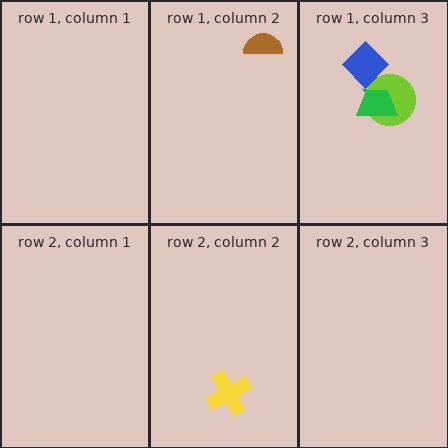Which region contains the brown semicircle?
The row 1, column 2 region.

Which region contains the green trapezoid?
The row 1, column 3 region.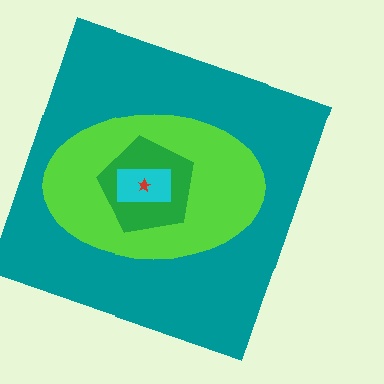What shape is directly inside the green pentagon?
The cyan rectangle.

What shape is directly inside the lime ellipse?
The green pentagon.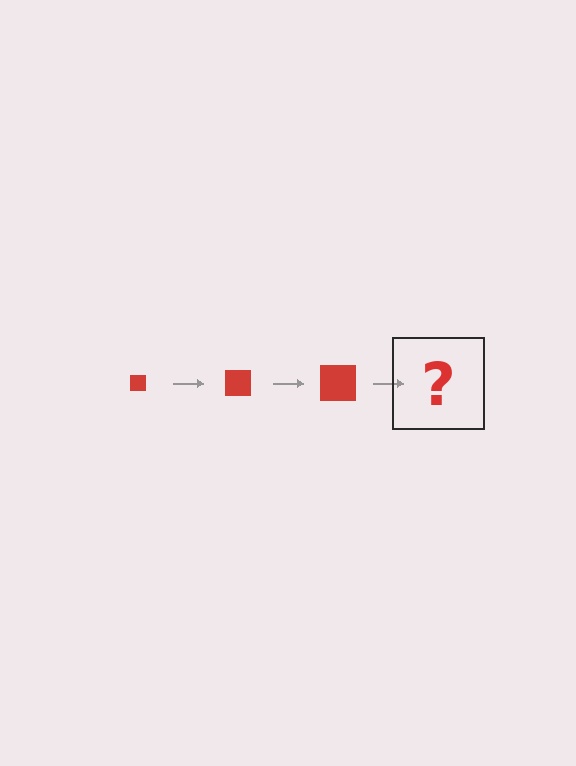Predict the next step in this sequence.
The next step is a red square, larger than the previous one.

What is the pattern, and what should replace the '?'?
The pattern is that the square gets progressively larger each step. The '?' should be a red square, larger than the previous one.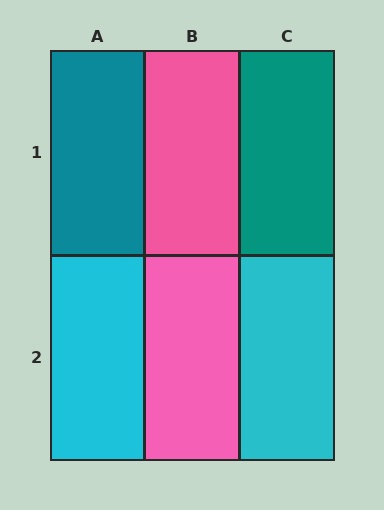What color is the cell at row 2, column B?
Pink.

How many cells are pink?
2 cells are pink.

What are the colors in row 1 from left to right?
Teal, pink, teal.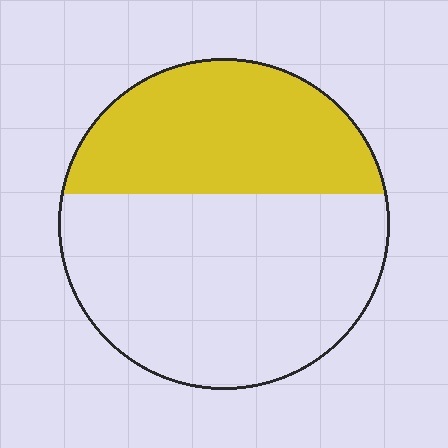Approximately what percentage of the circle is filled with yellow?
Approximately 40%.